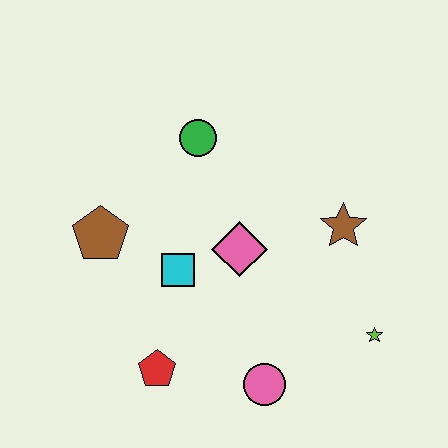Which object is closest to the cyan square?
The pink diamond is closest to the cyan square.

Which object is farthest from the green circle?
The lime star is farthest from the green circle.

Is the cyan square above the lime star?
Yes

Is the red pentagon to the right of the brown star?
No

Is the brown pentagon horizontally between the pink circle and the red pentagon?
No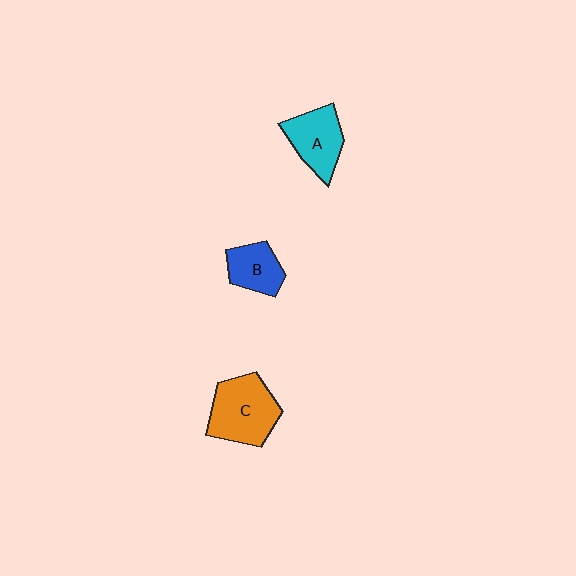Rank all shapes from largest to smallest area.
From largest to smallest: C (orange), A (cyan), B (blue).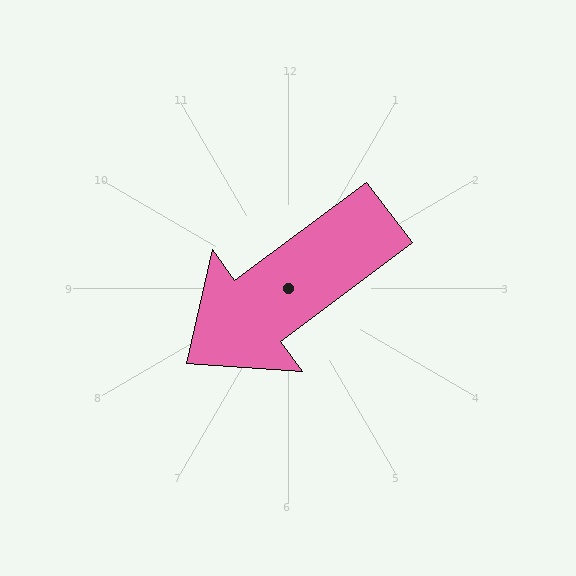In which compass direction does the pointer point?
Southwest.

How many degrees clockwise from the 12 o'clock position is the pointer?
Approximately 233 degrees.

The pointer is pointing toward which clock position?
Roughly 8 o'clock.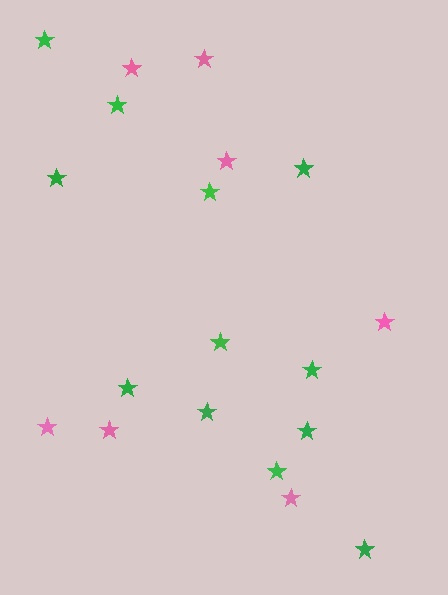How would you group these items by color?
There are 2 groups: one group of pink stars (7) and one group of green stars (12).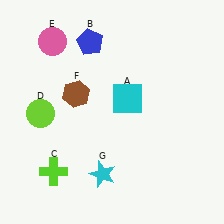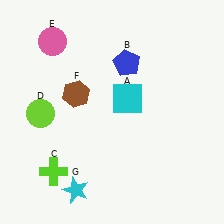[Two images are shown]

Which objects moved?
The objects that moved are: the blue pentagon (B), the cyan star (G).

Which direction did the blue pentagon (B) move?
The blue pentagon (B) moved right.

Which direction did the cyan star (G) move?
The cyan star (G) moved left.